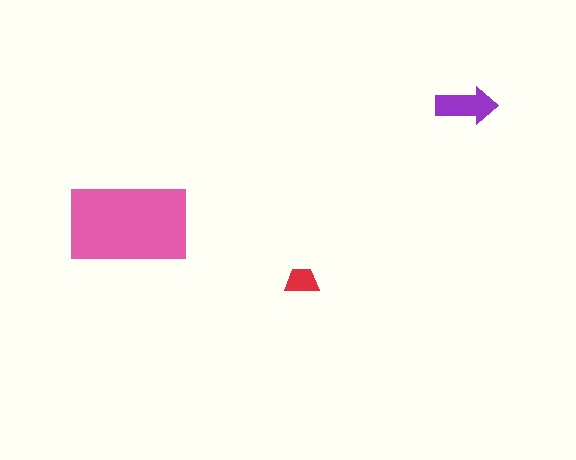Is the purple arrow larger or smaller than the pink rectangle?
Smaller.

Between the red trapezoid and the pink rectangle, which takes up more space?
The pink rectangle.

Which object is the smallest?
The red trapezoid.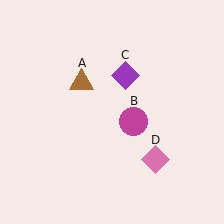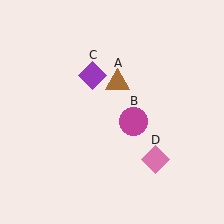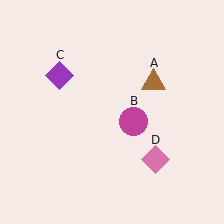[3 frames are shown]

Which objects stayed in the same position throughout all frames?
Magenta circle (object B) and pink diamond (object D) remained stationary.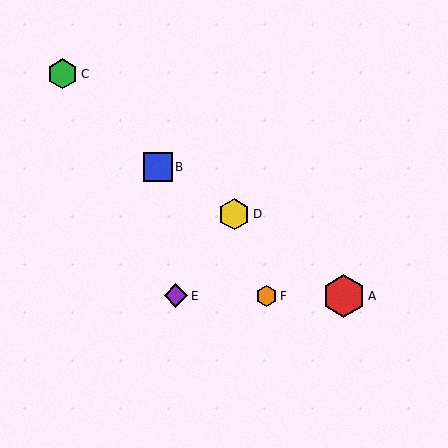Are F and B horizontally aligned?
No, F is at y≈296 and B is at y≈167.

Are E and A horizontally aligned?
Yes, both are at y≈296.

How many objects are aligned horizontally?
3 objects (A, E, F) are aligned horizontally.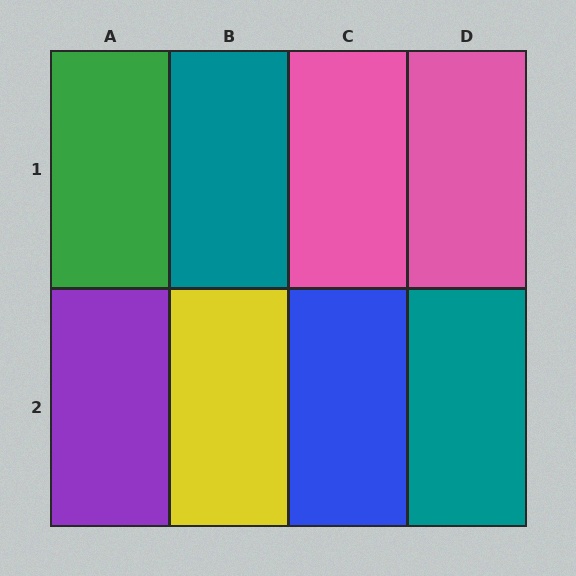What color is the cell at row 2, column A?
Purple.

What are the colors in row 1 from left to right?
Green, teal, pink, pink.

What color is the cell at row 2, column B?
Yellow.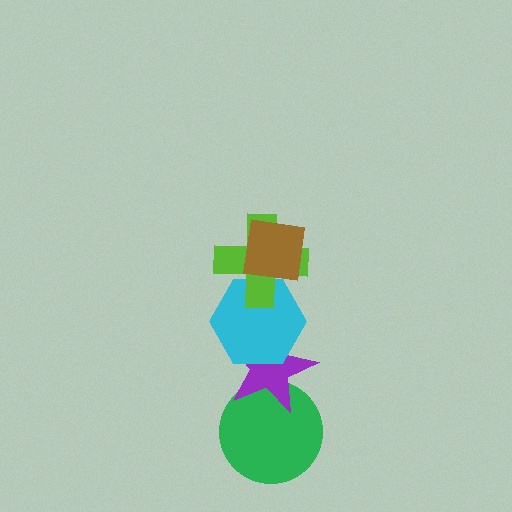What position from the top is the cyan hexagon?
The cyan hexagon is 3rd from the top.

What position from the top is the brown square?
The brown square is 1st from the top.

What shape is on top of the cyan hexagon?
The lime cross is on top of the cyan hexagon.